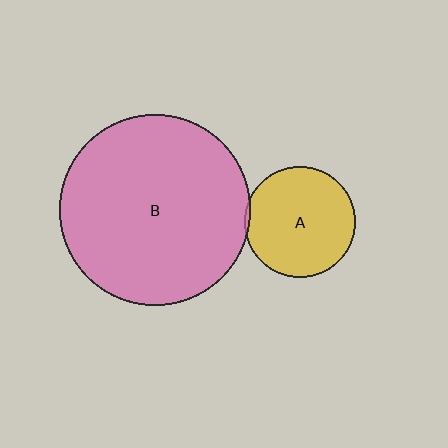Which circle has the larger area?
Circle B (pink).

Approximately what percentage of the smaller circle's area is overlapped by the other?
Approximately 5%.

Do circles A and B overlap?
Yes.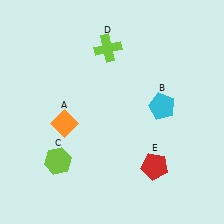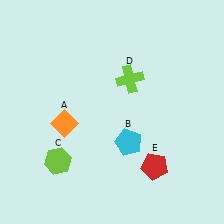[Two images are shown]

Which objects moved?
The objects that moved are: the cyan pentagon (B), the lime cross (D).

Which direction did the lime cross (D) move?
The lime cross (D) moved down.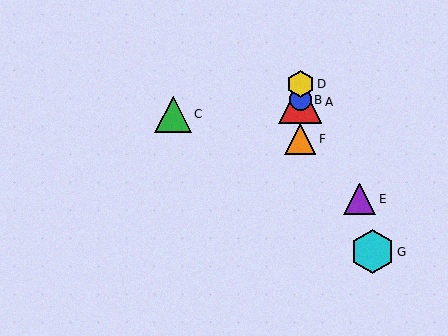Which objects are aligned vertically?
Objects A, B, D, F are aligned vertically.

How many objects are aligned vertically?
4 objects (A, B, D, F) are aligned vertically.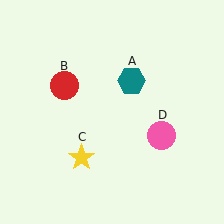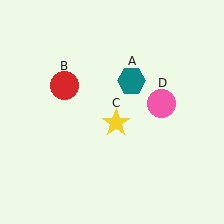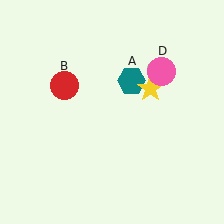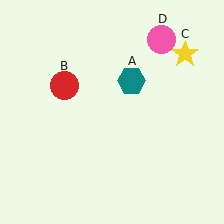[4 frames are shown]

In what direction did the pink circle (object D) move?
The pink circle (object D) moved up.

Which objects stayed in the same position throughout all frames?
Teal hexagon (object A) and red circle (object B) remained stationary.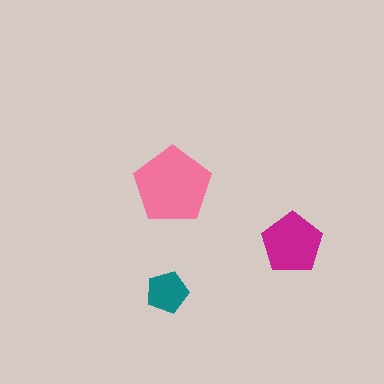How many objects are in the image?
There are 3 objects in the image.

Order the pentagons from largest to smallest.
the pink one, the magenta one, the teal one.